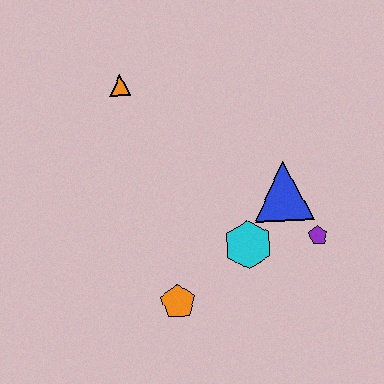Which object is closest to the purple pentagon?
The blue triangle is closest to the purple pentagon.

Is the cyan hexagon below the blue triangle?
Yes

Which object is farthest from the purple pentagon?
The orange triangle is farthest from the purple pentagon.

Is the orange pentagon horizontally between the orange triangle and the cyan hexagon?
Yes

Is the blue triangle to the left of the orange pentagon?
No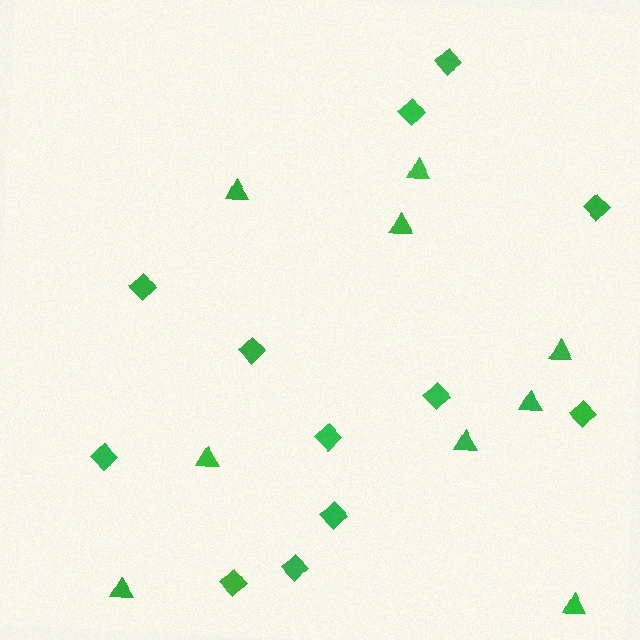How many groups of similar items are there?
There are 2 groups: one group of triangles (9) and one group of diamonds (12).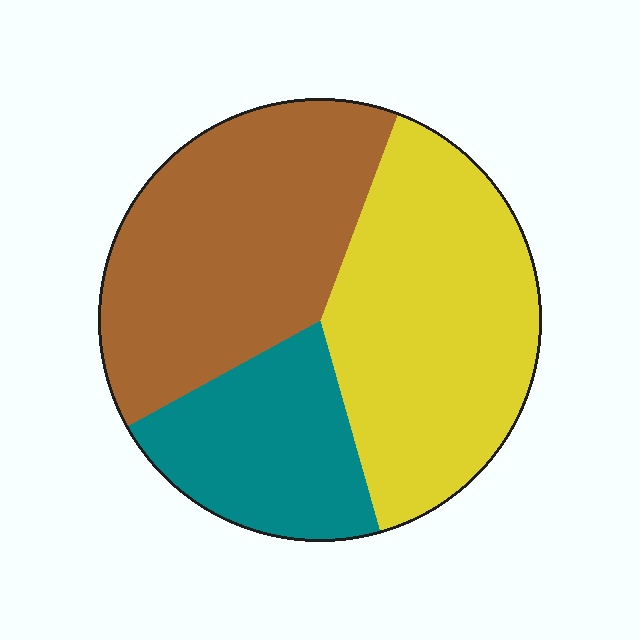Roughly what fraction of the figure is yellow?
Yellow covers 40% of the figure.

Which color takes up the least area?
Teal, at roughly 20%.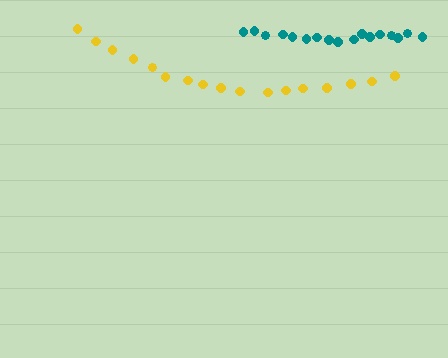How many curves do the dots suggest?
There are 2 distinct paths.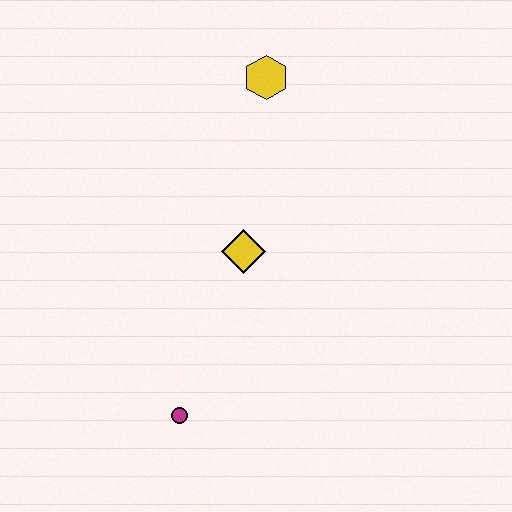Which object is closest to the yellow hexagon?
The yellow diamond is closest to the yellow hexagon.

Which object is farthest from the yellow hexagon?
The magenta circle is farthest from the yellow hexagon.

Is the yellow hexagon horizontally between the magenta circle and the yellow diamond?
No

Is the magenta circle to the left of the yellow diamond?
Yes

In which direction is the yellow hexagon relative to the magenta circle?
The yellow hexagon is above the magenta circle.